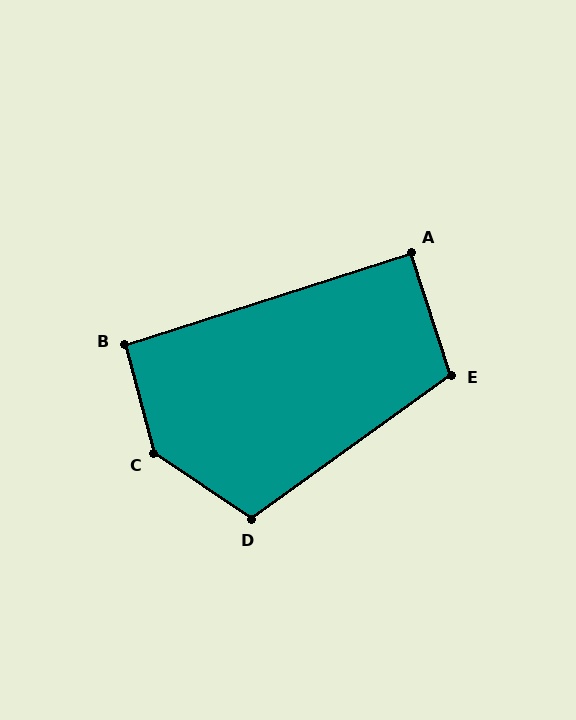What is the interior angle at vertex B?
Approximately 93 degrees (approximately right).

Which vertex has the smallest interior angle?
A, at approximately 90 degrees.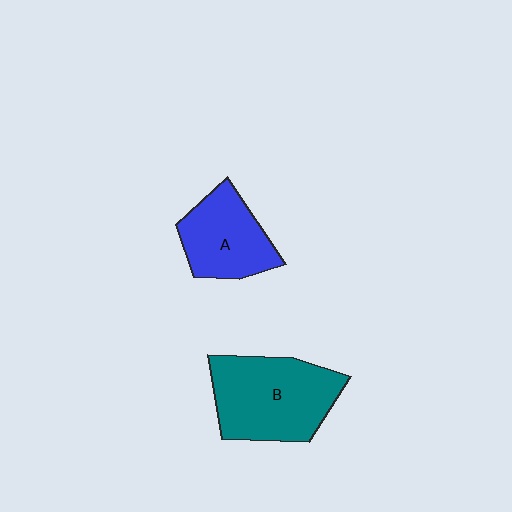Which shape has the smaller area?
Shape A (blue).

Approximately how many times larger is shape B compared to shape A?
Approximately 1.4 times.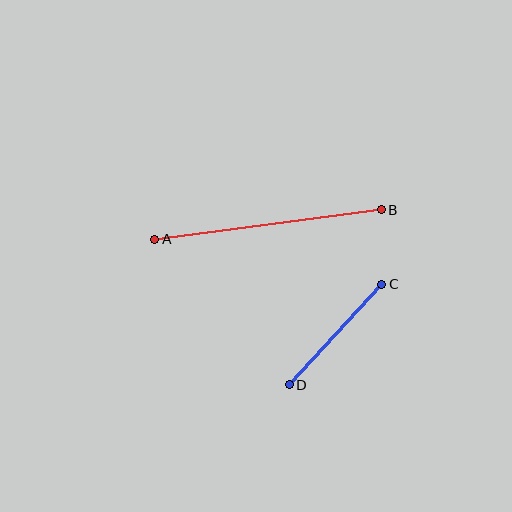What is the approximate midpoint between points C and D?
The midpoint is at approximately (335, 334) pixels.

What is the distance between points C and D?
The distance is approximately 137 pixels.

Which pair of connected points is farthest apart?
Points A and B are farthest apart.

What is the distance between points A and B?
The distance is approximately 229 pixels.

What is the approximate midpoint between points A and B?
The midpoint is at approximately (268, 225) pixels.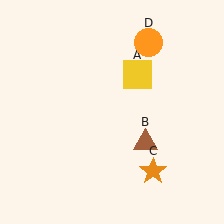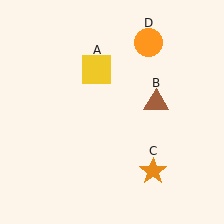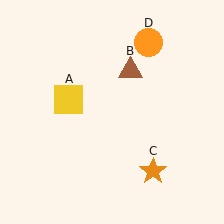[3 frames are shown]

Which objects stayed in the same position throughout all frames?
Orange star (object C) and orange circle (object D) remained stationary.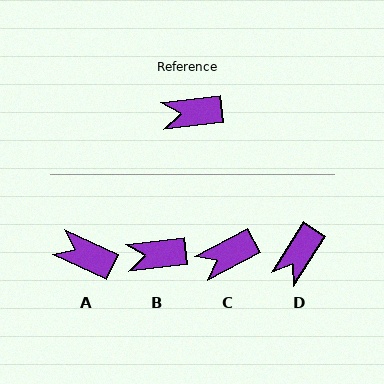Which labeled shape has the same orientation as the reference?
B.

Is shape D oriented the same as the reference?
No, it is off by about 52 degrees.